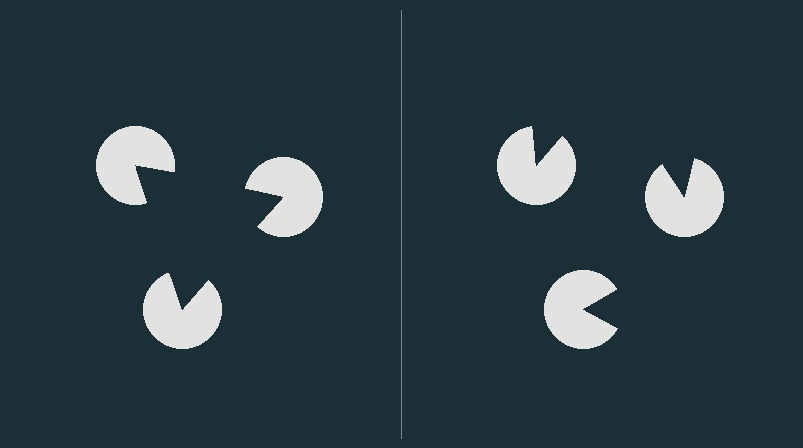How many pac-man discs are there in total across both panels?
6 — 3 on each side.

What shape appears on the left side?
An illusory triangle.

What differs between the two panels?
The pac-man discs are positioned identically on both sides; only the wedge orientations differ. On the left they align to a triangle; on the right they are misaligned.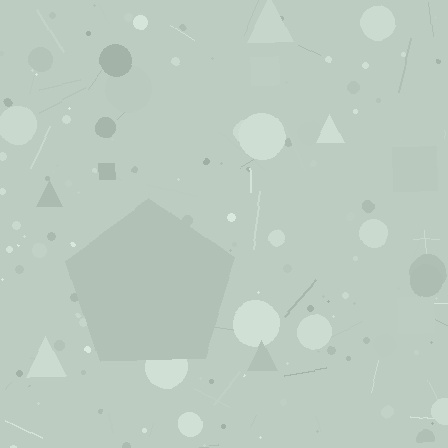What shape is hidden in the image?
A pentagon is hidden in the image.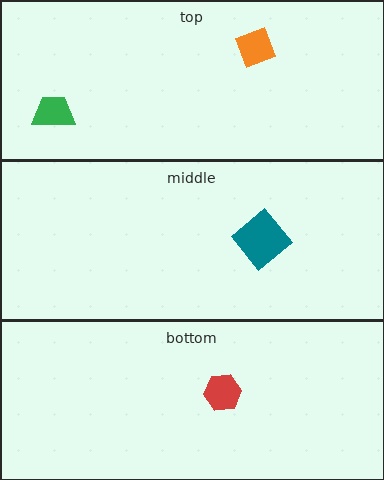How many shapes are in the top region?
2.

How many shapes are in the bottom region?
1.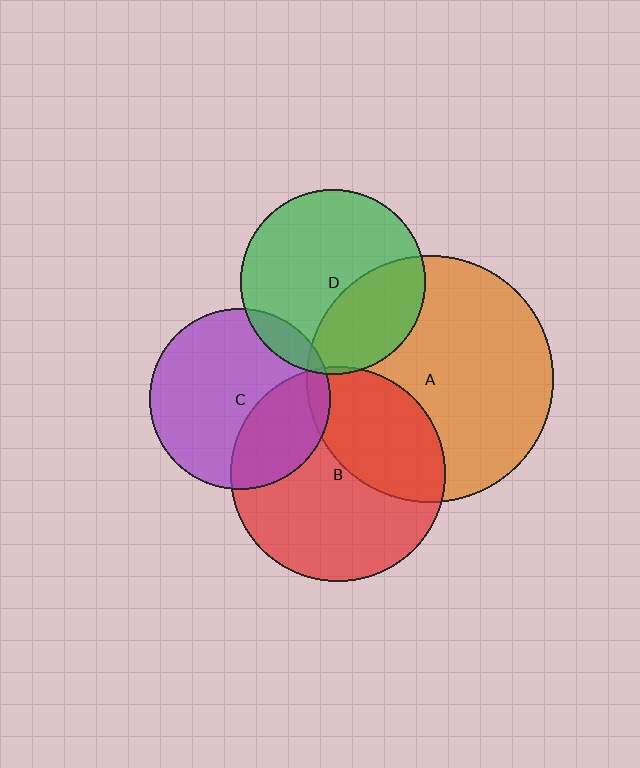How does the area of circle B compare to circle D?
Approximately 1.3 times.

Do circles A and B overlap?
Yes.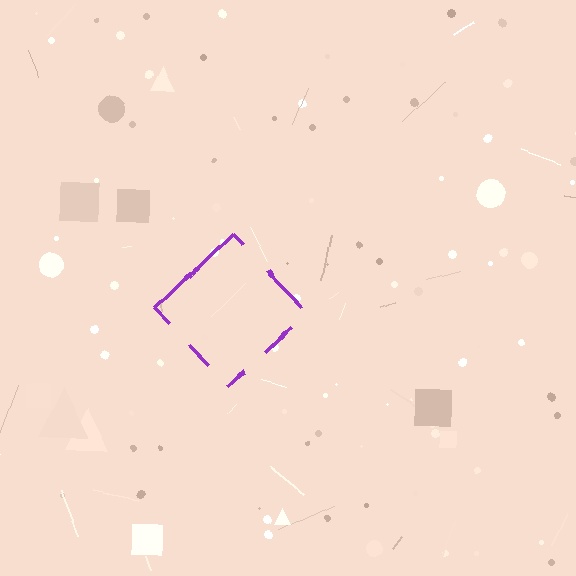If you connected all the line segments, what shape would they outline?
They would outline a diamond.